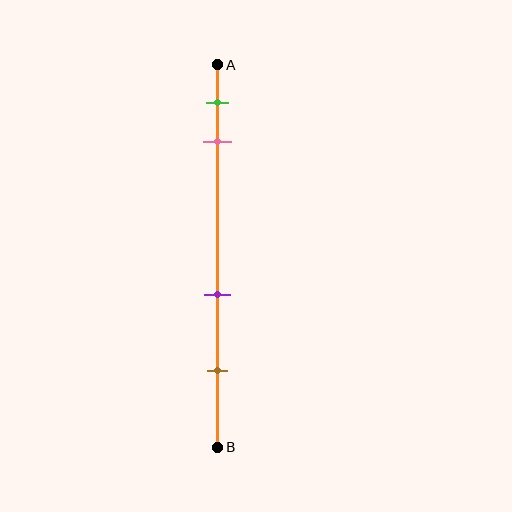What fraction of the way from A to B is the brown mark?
The brown mark is approximately 80% (0.8) of the way from A to B.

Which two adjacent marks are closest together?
The green and pink marks are the closest adjacent pair.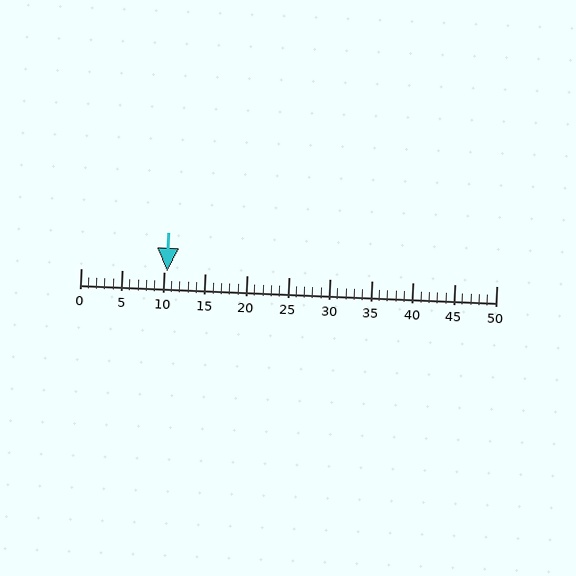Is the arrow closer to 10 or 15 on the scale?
The arrow is closer to 10.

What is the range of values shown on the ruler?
The ruler shows values from 0 to 50.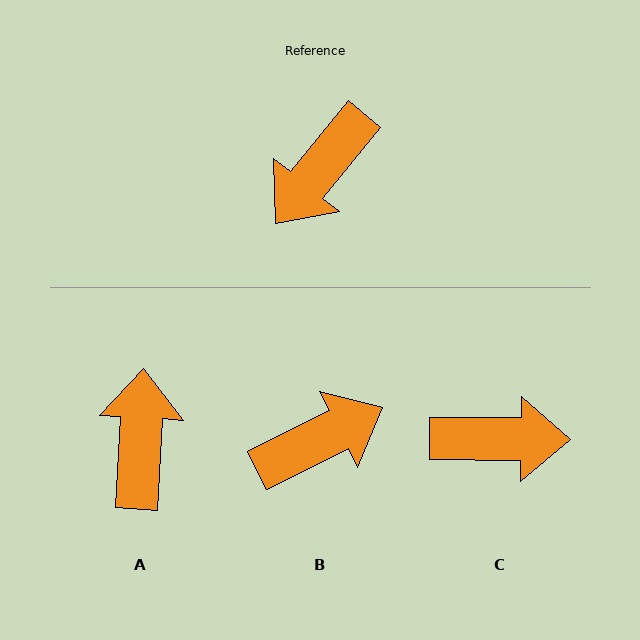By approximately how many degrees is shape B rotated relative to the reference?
Approximately 156 degrees counter-clockwise.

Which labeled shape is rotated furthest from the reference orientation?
B, about 156 degrees away.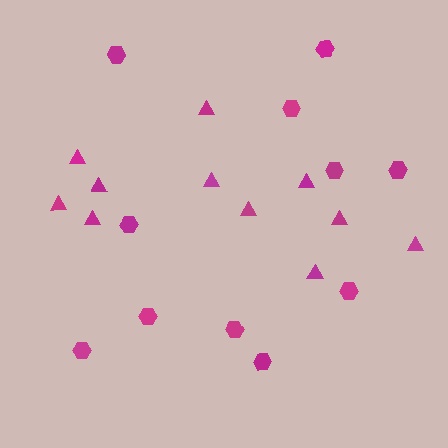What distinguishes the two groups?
There are 2 groups: one group of hexagons (11) and one group of triangles (11).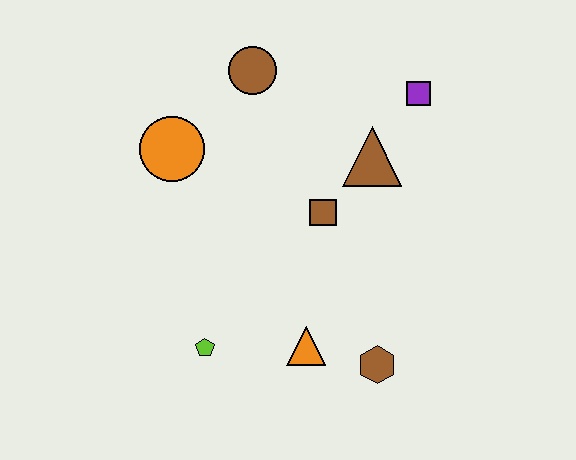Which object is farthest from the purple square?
The lime pentagon is farthest from the purple square.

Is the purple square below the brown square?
No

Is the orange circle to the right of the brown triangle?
No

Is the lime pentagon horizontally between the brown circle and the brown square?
No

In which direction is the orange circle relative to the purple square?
The orange circle is to the left of the purple square.